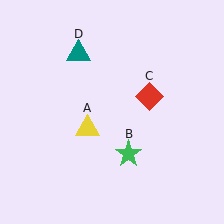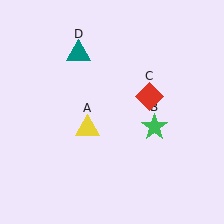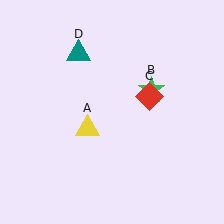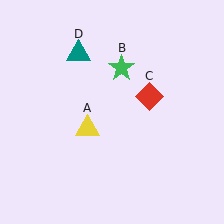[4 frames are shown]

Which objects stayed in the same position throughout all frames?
Yellow triangle (object A) and red diamond (object C) and teal triangle (object D) remained stationary.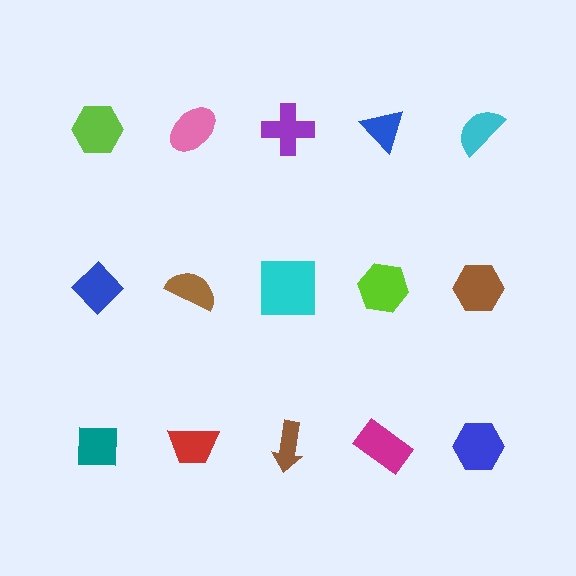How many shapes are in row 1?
5 shapes.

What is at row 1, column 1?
A lime hexagon.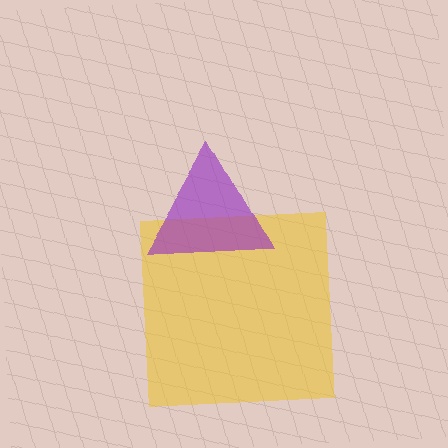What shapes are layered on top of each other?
The layered shapes are: a yellow square, a purple triangle.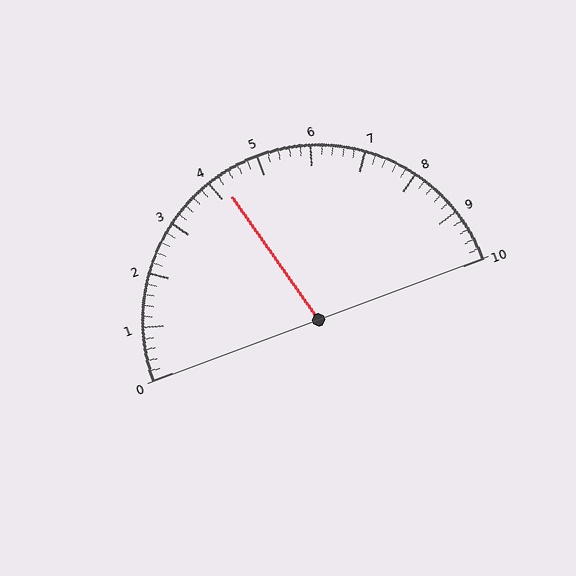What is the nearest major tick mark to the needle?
The nearest major tick mark is 4.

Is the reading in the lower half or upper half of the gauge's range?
The reading is in the lower half of the range (0 to 10).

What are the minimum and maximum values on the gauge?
The gauge ranges from 0 to 10.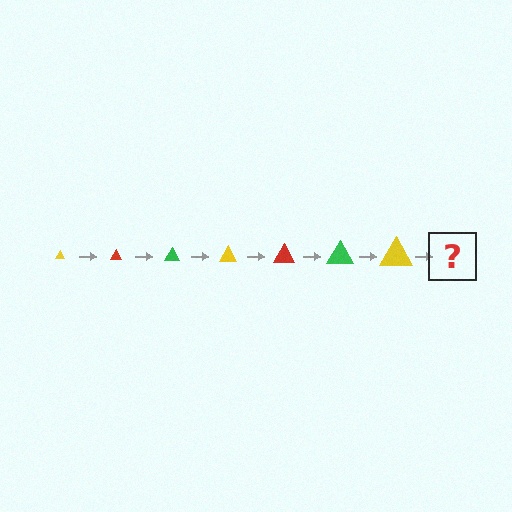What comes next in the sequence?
The next element should be a red triangle, larger than the previous one.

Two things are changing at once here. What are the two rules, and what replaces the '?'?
The two rules are that the triangle grows larger each step and the color cycles through yellow, red, and green. The '?' should be a red triangle, larger than the previous one.